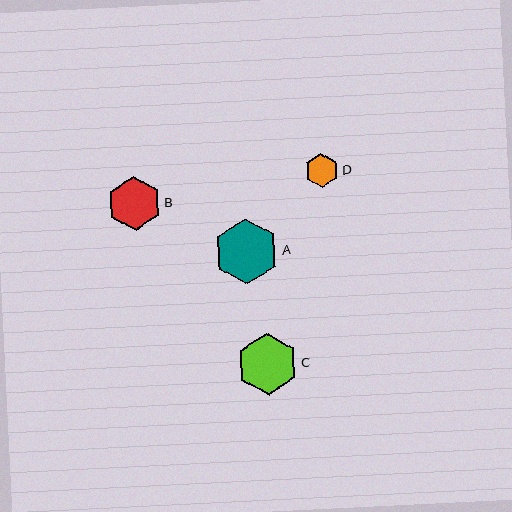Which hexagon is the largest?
Hexagon A is the largest with a size of approximately 64 pixels.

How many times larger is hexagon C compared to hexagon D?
Hexagon C is approximately 1.8 times the size of hexagon D.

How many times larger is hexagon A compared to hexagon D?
Hexagon A is approximately 1.9 times the size of hexagon D.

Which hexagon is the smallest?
Hexagon D is the smallest with a size of approximately 34 pixels.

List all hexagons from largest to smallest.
From largest to smallest: A, C, B, D.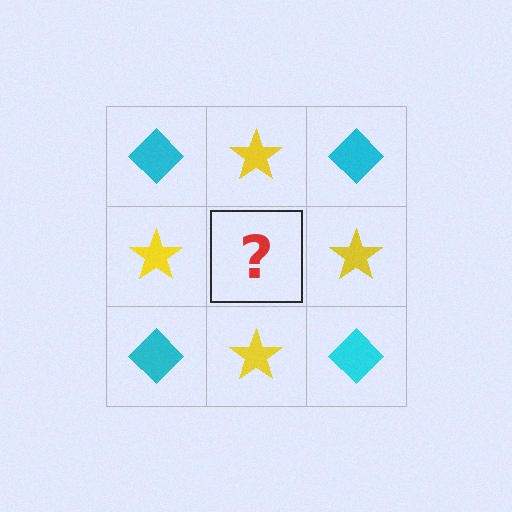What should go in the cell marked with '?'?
The missing cell should contain a cyan diamond.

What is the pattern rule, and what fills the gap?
The rule is that it alternates cyan diamond and yellow star in a checkerboard pattern. The gap should be filled with a cyan diamond.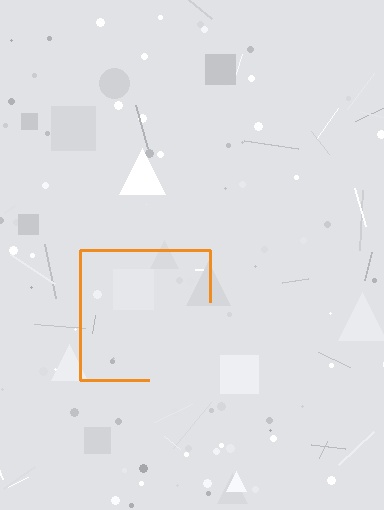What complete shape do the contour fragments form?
The contour fragments form a square.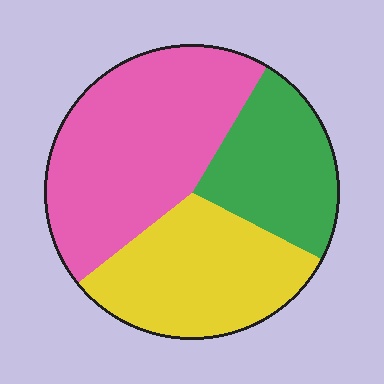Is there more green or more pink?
Pink.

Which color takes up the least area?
Green, at roughly 25%.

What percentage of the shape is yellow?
Yellow covers about 30% of the shape.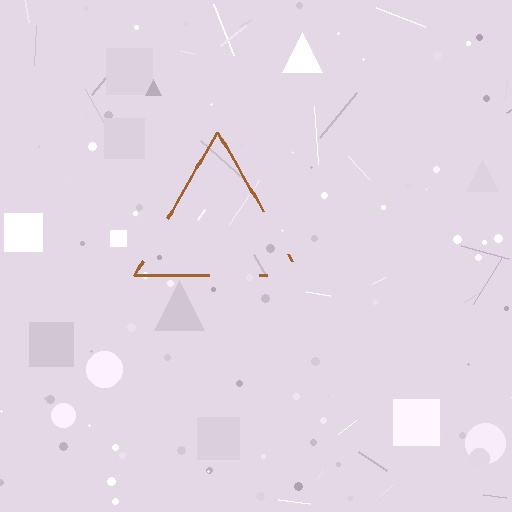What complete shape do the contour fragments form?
The contour fragments form a triangle.